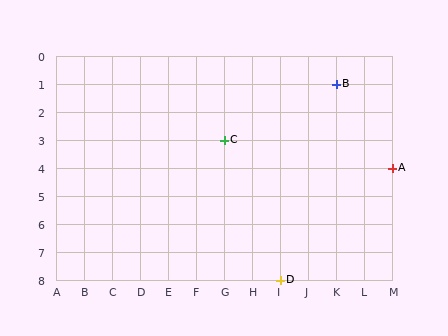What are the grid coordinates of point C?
Point C is at grid coordinates (G, 3).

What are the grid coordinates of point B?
Point B is at grid coordinates (K, 1).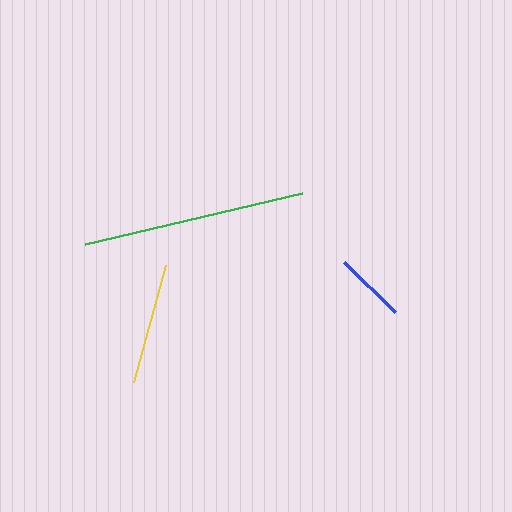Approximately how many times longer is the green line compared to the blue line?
The green line is approximately 3.2 times the length of the blue line.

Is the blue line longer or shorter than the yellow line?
The yellow line is longer than the blue line.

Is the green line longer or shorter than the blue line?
The green line is longer than the blue line.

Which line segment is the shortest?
The blue line is the shortest at approximately 71 pixels.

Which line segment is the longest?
The green line is the longest at approximately 224 pixels.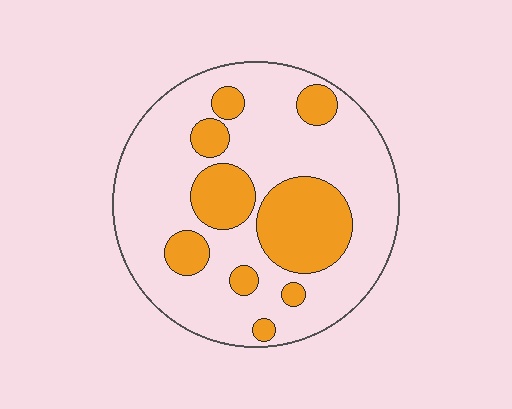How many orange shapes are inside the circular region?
9.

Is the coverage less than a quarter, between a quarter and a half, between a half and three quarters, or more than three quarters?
Between a quarter and a half.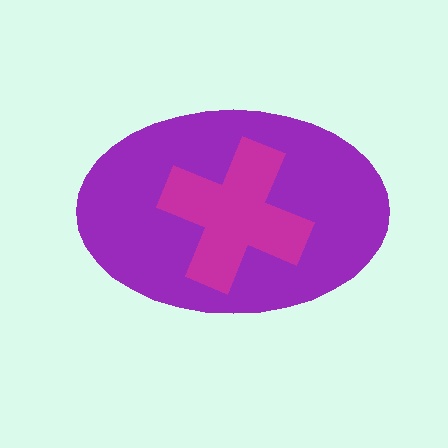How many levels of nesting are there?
2.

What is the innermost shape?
The magenta cross.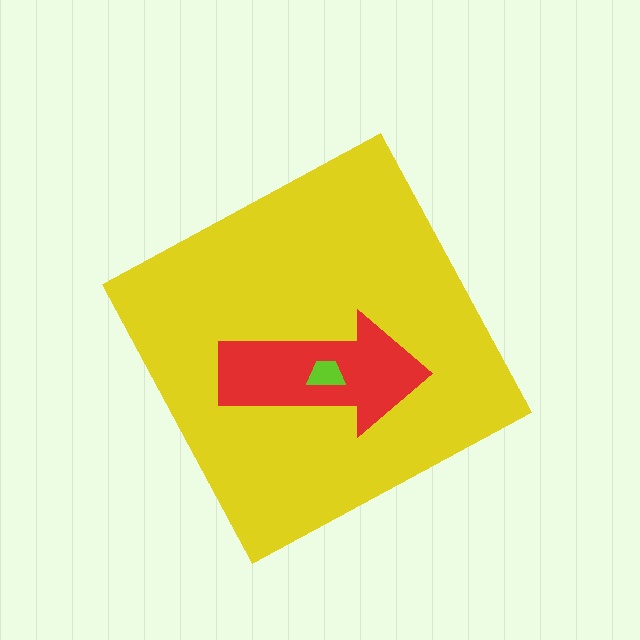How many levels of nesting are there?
3.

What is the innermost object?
The lime trapezoid.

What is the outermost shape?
The yellow diamond.